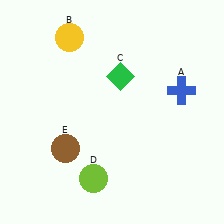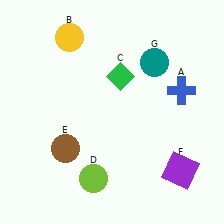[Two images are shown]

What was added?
A purple square (F), a teal circle (G) were added in Image 2.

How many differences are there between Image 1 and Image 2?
There are 2 differences between the two images.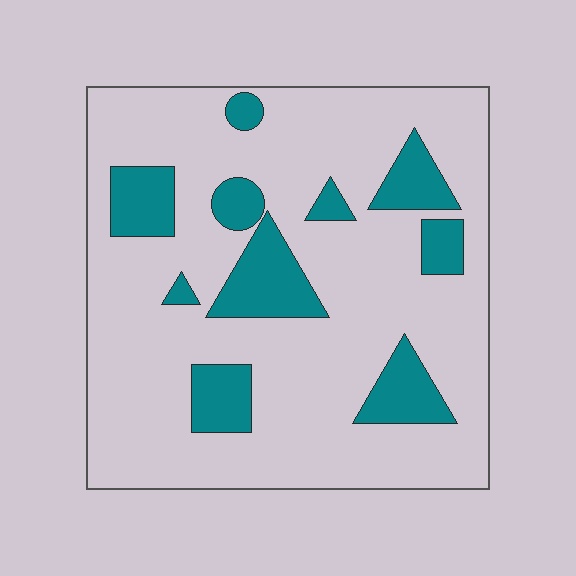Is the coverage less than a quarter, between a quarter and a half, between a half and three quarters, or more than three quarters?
Less than a quarter.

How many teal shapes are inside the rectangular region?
10.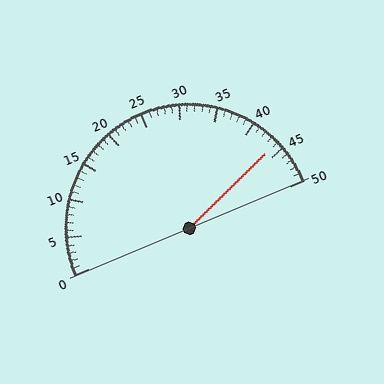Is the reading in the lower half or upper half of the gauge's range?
The reading is in the upper half of the range (0 to 50).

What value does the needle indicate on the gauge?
The needle indicates approximately 44.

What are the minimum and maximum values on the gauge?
The gauge ranges from 0 to 50.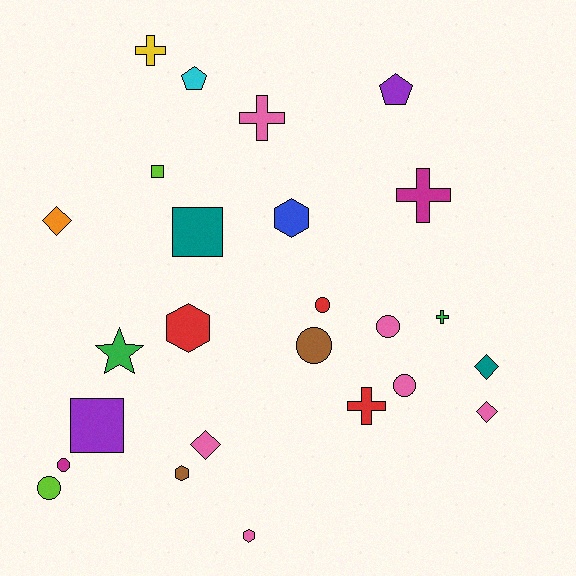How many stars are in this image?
There is 1 star.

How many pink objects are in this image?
There are 6 pink objects.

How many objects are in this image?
There are 25 objects.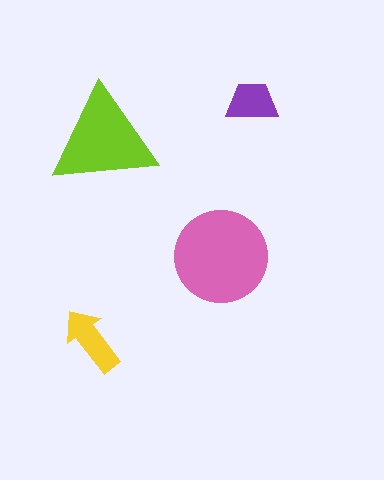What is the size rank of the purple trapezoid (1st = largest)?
4th.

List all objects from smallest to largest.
The purple trapezoid, the yellow arrow, the lime triangle, the pink circle.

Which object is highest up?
The purple trapezoid is topmost.